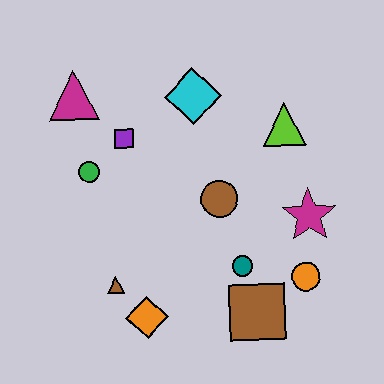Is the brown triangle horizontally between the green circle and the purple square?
Yes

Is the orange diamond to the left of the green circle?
No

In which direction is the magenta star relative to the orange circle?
The magenta star is above the orange circle.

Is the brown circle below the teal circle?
No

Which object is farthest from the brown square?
The magenta triangle is farthest from the brown square.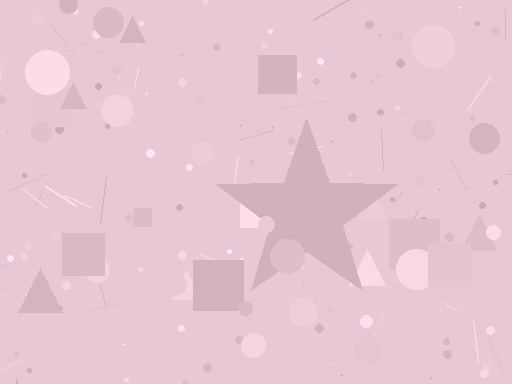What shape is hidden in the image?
A star is hidden in the image.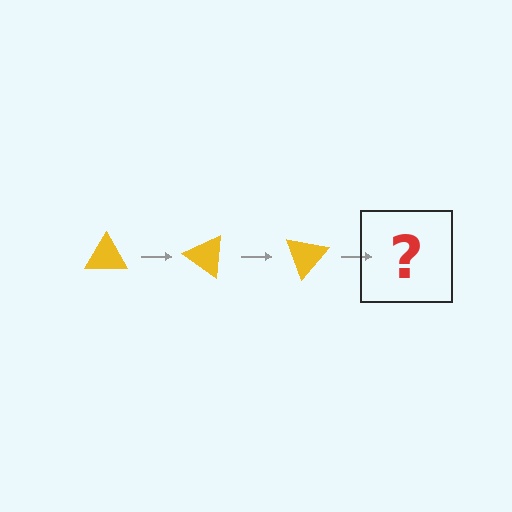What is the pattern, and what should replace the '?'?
The pattern is that the triangle rotates 35 degrees each step. The '?' should be a yellow triangle rotated 105 degrees.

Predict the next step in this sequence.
The next step is a yellow triangle rotated 105 degrees.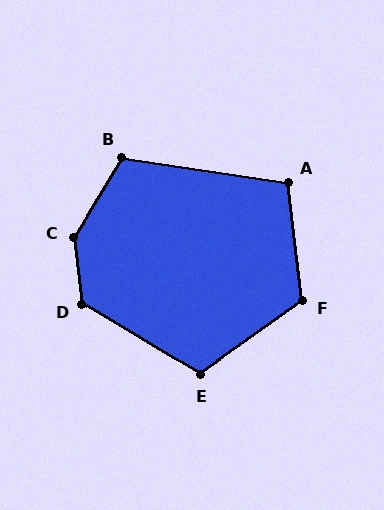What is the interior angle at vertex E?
Approximately 113 degrees (obtuse).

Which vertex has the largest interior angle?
C, at approximately 141 degrees.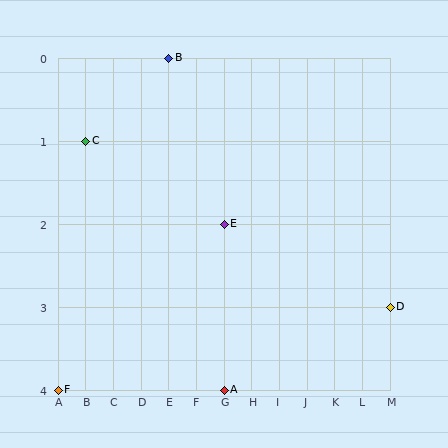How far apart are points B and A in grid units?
Points B and A are 2 columns and 4 rows apart (about 4.5 grid units diagonally).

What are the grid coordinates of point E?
Point E is at grid coordinates (G, 2).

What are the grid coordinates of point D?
Point D is at grid coordinates (M, 3).